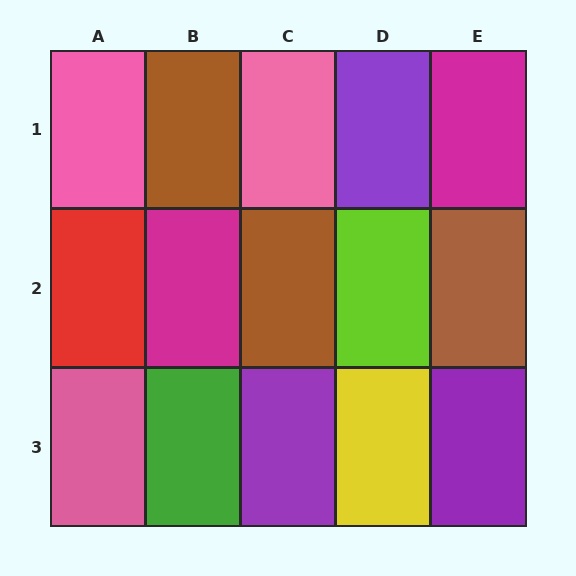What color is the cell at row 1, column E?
Magenta.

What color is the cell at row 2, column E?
Brown.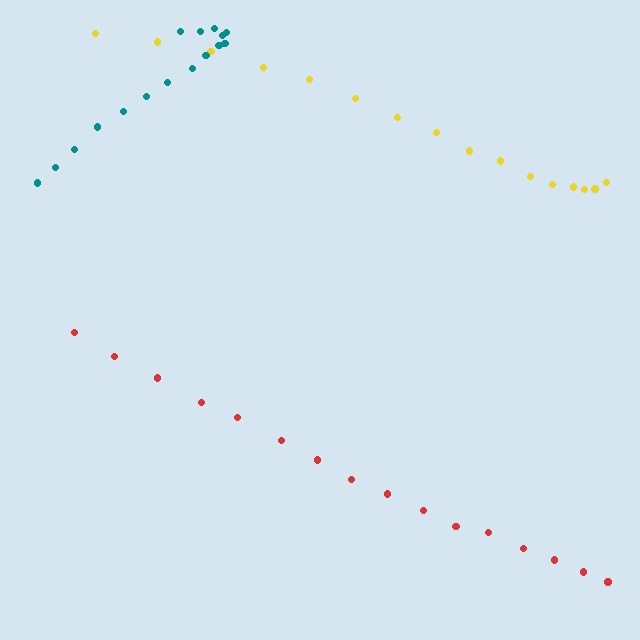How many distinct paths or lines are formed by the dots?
There are 3 distinct paths.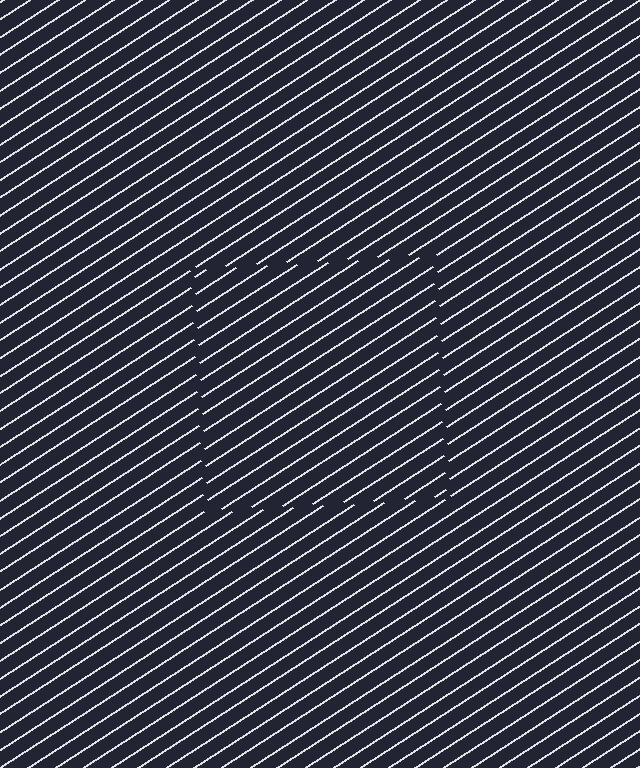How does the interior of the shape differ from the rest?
The interior of the shape contains the same grating, shifted by half a period — the contour is defined by the phase discontinuity where line-ends from the inner and outer gratings abut.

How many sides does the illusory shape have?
4 sides — the line-ends trace a square.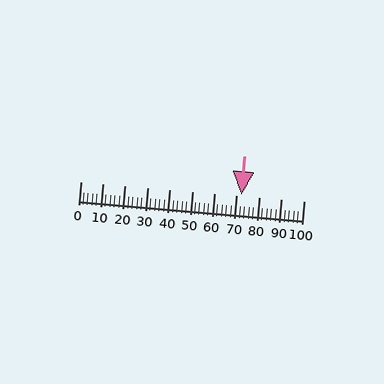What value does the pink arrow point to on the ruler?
The pink arrow points to approximately 72.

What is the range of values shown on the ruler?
The ruler shows values from 0 to 100.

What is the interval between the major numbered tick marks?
The major tick marks are spaced 10 units apart.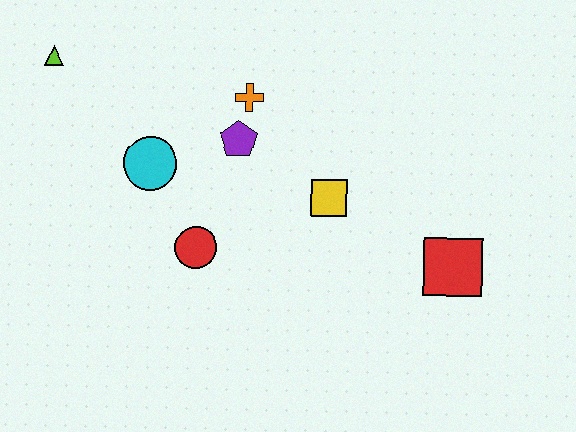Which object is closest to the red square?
The yellow square is closest to the red square.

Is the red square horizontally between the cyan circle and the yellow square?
No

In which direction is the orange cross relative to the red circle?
The orange cross is above the red circle.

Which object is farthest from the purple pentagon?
The red square is farthest from the purple pentagon.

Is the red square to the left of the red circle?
No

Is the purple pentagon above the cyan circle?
Yes